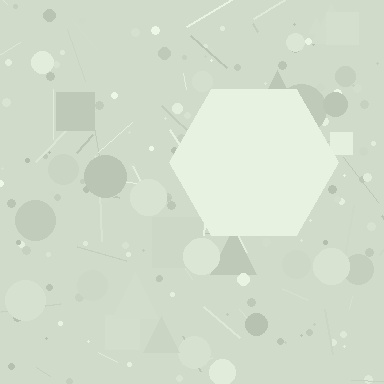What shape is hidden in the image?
A hexagon is hidden in the image.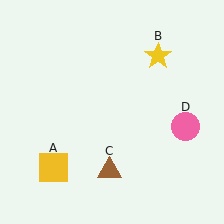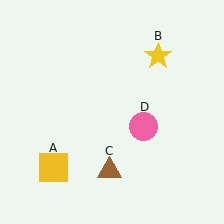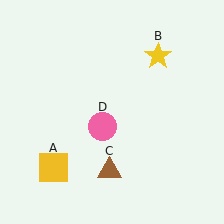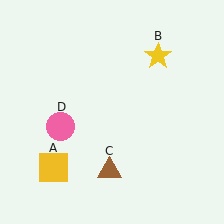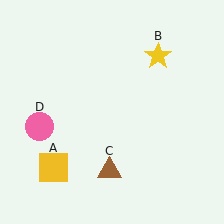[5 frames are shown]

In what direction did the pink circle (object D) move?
The pink circle (object D) moved left.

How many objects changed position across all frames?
1 object changed position: pink circle (object D).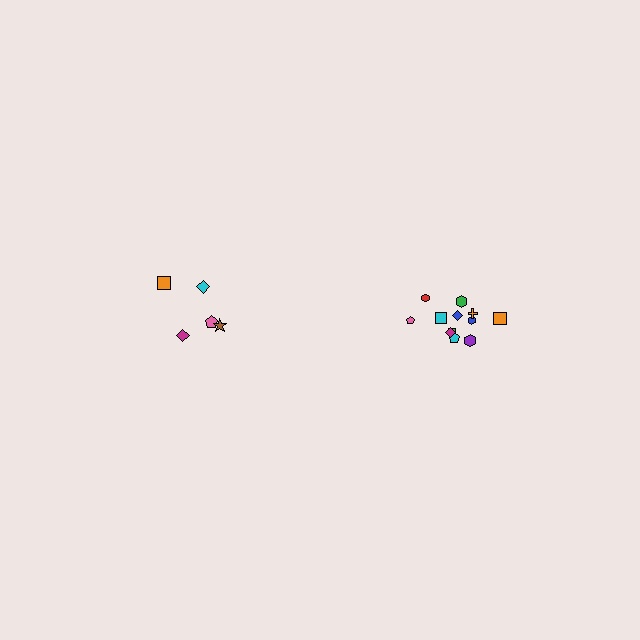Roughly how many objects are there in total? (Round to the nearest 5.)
Roughly 15 objects in total.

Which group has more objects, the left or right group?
The right group.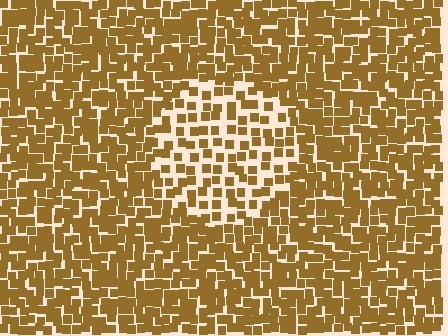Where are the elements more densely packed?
The elements are more densely packed outside the circle boundary.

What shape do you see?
I see a circle.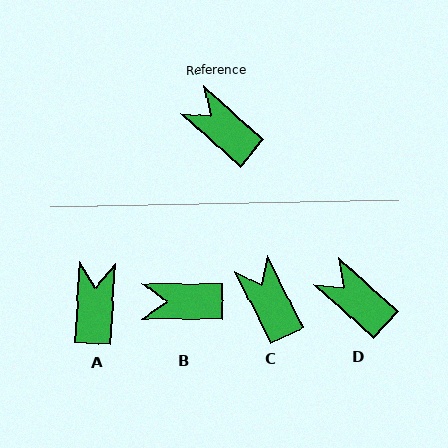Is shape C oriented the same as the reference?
No, it is off by about 22 degrees.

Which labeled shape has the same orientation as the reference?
D.